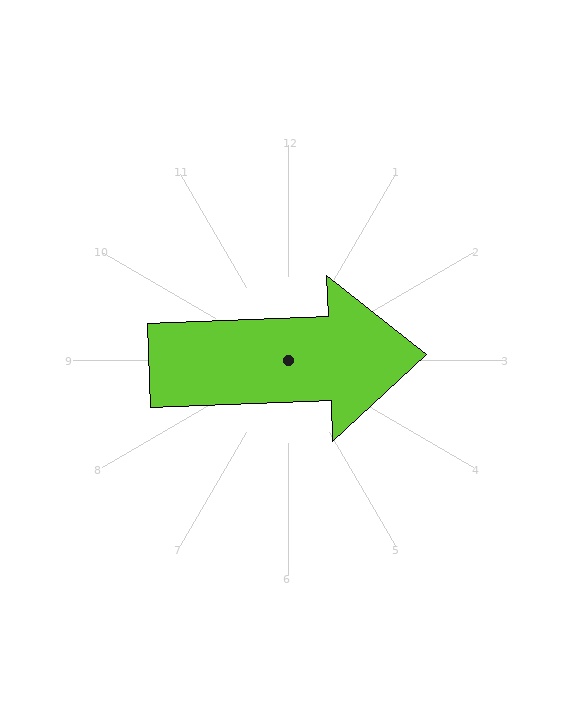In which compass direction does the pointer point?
East.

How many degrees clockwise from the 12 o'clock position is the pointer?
Approximately 88 degrees.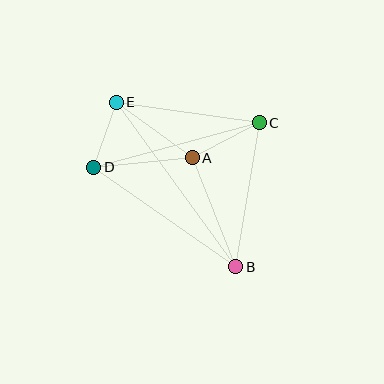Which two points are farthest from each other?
Points B and E are farthest from each other.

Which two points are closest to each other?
Points D and E are closest to each other.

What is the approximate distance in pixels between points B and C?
The distance between B and C is approximately 146 pixels.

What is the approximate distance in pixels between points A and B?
The distance between A and B is approximately 117 pixels.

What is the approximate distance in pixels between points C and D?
The distance between C and D is approximately 171 pixels.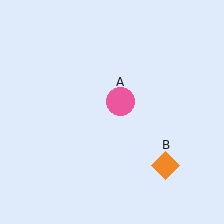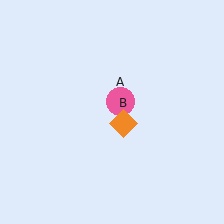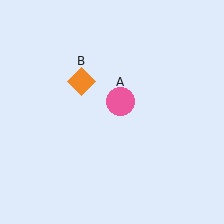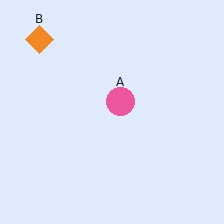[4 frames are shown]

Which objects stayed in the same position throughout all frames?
Pink circle (object A) remained stationary.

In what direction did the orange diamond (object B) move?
The orange diamond (object B) moved up and to the left.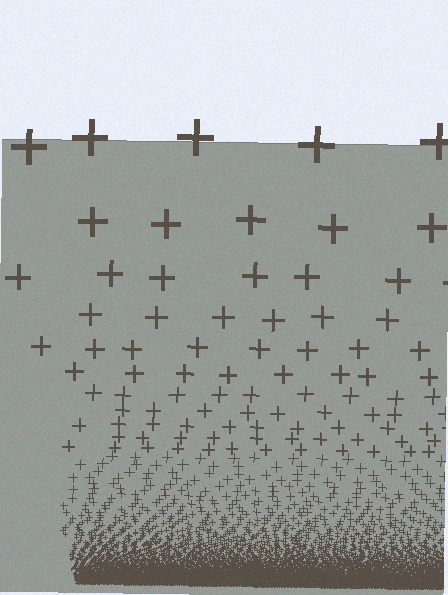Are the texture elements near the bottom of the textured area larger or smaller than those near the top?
Smaller. The gradient is inverted — elements near the bottom are smaller and denser.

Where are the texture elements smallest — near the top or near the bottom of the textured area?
Near the bottom.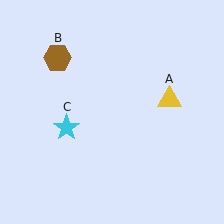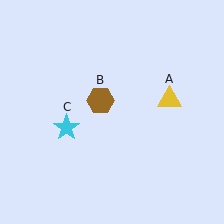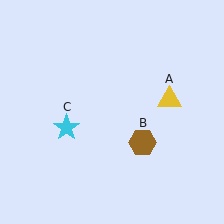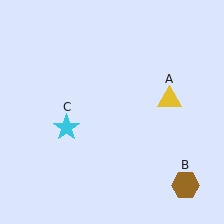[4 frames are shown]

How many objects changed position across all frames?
1 object changed position: brown hexagon (object B).